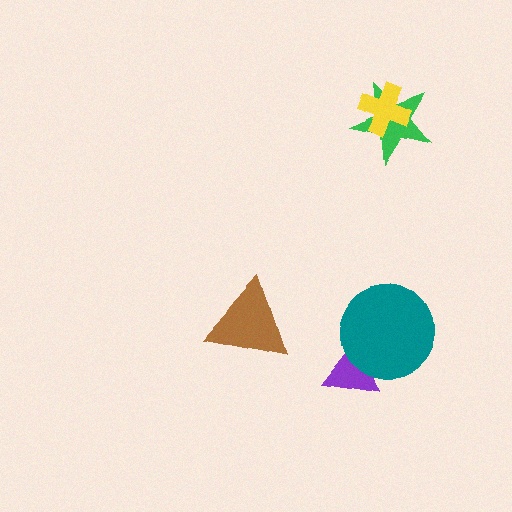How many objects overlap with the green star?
1 object overlaps with the green star.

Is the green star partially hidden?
Yes, it is partially covered by another shape.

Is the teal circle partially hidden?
No, no other shape covers it.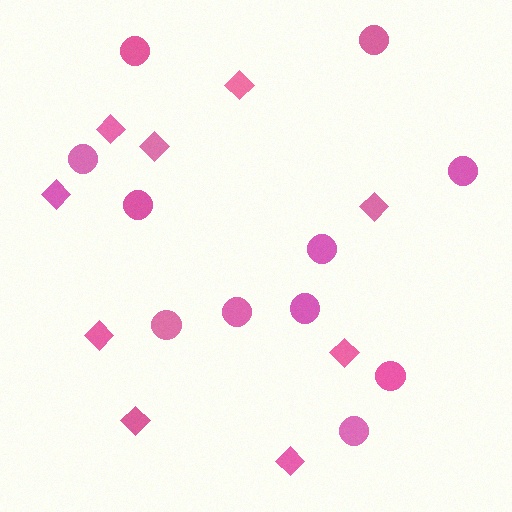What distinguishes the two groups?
There are 2 groups: one group of circles (11) and one group of diamonds (9).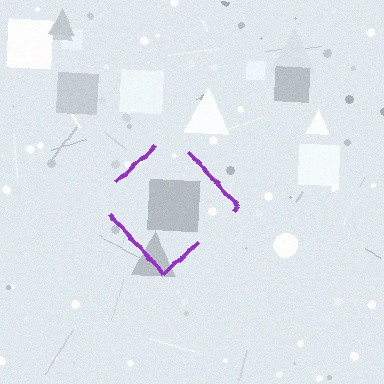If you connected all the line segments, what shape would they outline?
They would outline a diamond.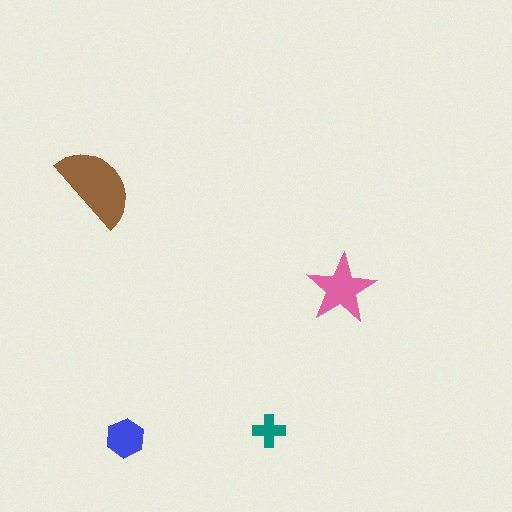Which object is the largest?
The brown semicircle.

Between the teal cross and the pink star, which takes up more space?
The pink star.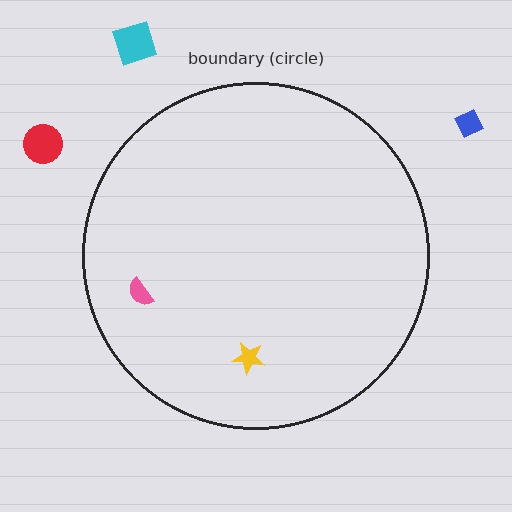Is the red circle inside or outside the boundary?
Outside.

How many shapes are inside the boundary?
2 inside, 3 outside.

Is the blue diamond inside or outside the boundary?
Outside.